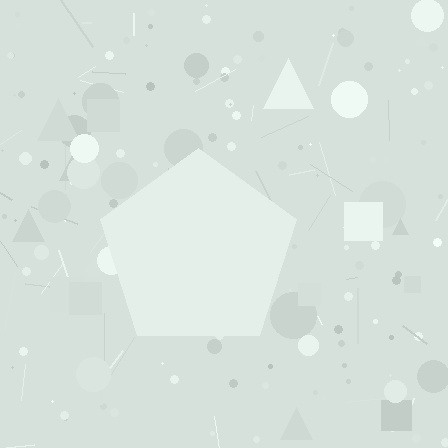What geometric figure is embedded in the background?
A pentagon is embedded in the background.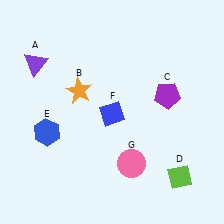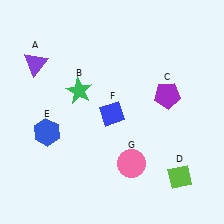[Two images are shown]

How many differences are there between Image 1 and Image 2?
There is 1 difference between the two images.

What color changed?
The star (B) changed from orange in Image 1 to green in Image 2.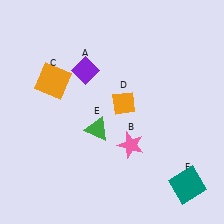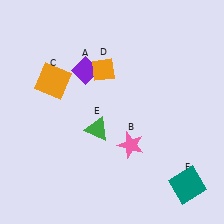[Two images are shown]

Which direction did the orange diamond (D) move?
The orange diamond (D) moved up.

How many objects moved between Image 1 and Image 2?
1 object moved between the two images.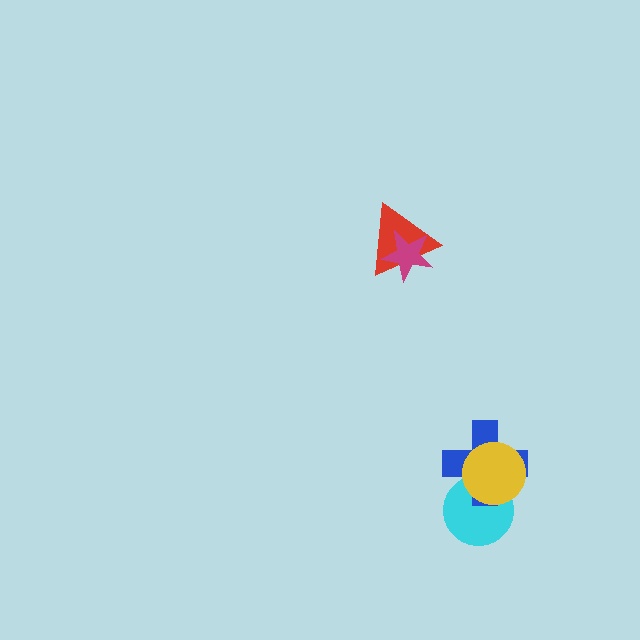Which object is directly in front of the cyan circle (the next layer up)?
The blue cross is directly in front of the cyan circle.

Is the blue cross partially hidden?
Yes, it is partially covered by another shape.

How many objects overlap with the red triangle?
1 object overlaps with the red triangle.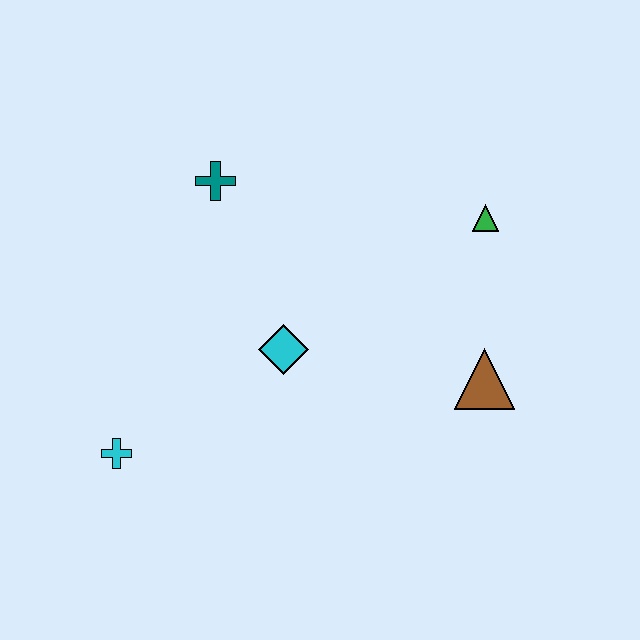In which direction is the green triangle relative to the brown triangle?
The green triangle is above the brown triangle.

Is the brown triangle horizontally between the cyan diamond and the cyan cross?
No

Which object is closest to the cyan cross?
The cyan diamond is closest to the cyan cross.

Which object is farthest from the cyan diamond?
The green triangle is farthest from the cyan diamond.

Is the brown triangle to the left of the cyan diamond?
No